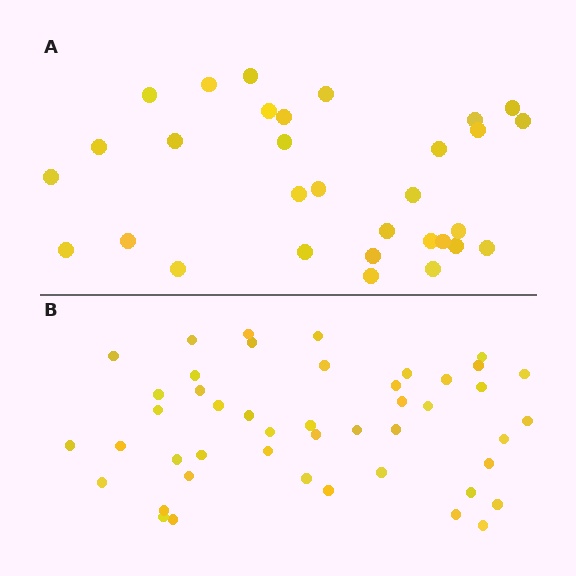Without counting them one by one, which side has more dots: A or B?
Region B (the bottom region) has more dots.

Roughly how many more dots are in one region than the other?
Region B has approximately 15 more dots than region A.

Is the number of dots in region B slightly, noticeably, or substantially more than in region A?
Region B has substantially more. The ratio is roughly 1.5 to 1.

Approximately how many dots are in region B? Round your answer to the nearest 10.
About 50 dots. (The exact count is 46, which rounds to 50.)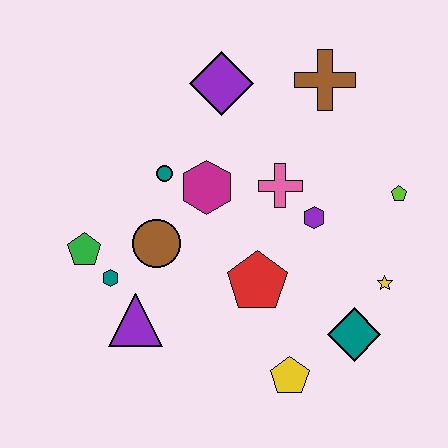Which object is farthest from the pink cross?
The green pentagon is farthest from the pink cross.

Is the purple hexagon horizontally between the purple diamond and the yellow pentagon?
No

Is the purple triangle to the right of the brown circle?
No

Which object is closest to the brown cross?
The purple diamond is closest to the brown cross.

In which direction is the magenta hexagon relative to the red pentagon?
The magenta hexagon is above the red pentagon.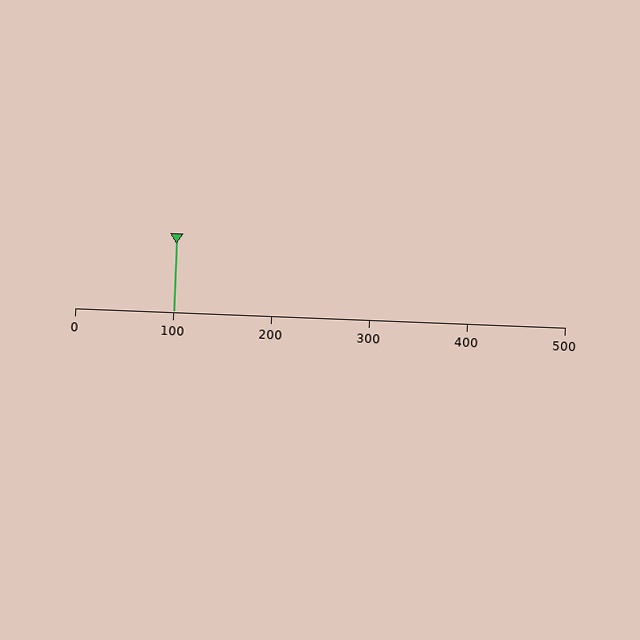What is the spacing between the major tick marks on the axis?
The major ticks are spaced 100 apart.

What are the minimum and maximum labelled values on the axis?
The axis runs from 0 to 500.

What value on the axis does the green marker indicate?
The marker indicates approximately 100.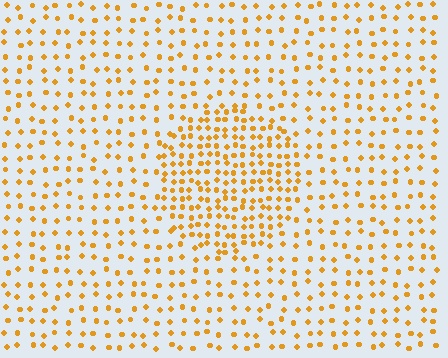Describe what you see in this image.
The image contains small orange elements arranged at two different densities. A circle-shaped region is visible where the elements are more densely packed than the surrounding area.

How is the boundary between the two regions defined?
The boundary is defined by a change in element density (approximately 2.0x ratio). All elements are the same color, size, and shape.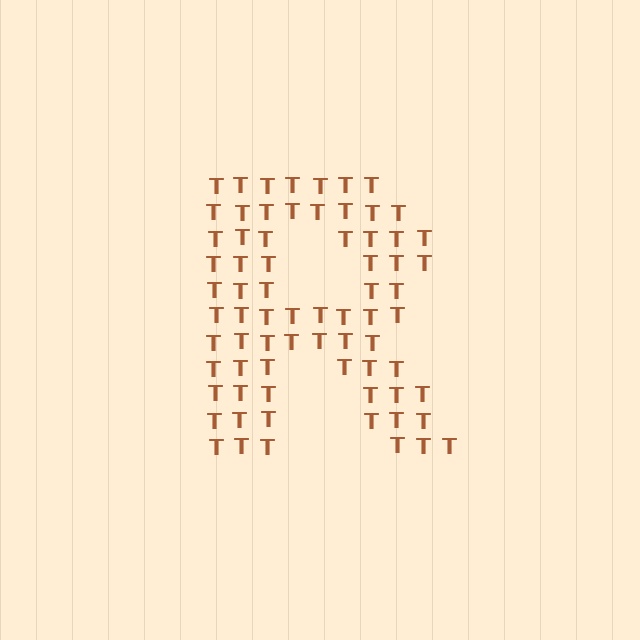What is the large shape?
The large shape is the letter R.